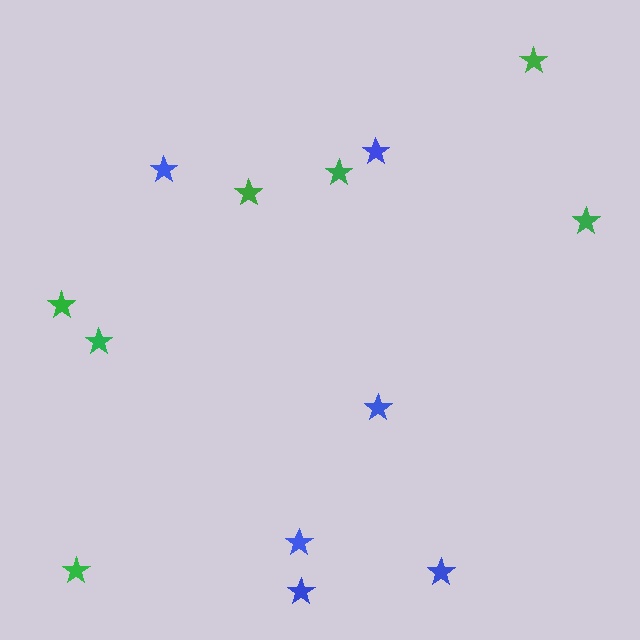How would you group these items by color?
There are 2 groups: one group of blue stars (6) and one group of green stars (7).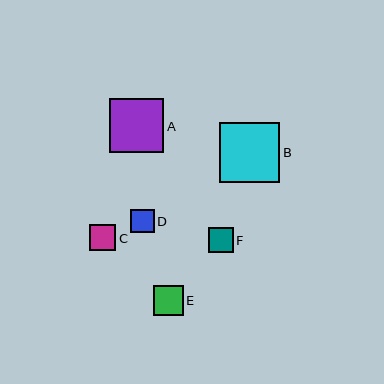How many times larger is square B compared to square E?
Square B is approximately 2.0 times the size of square E.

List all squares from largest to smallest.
From largest to smallest: B, A, E, C, F, D.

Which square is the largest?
Square B is the largest with a size of approximately 60 pixels.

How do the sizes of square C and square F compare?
Square C and square F are approximately the same size.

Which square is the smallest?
Square D is the smallest with a size of approximately 24 pixels.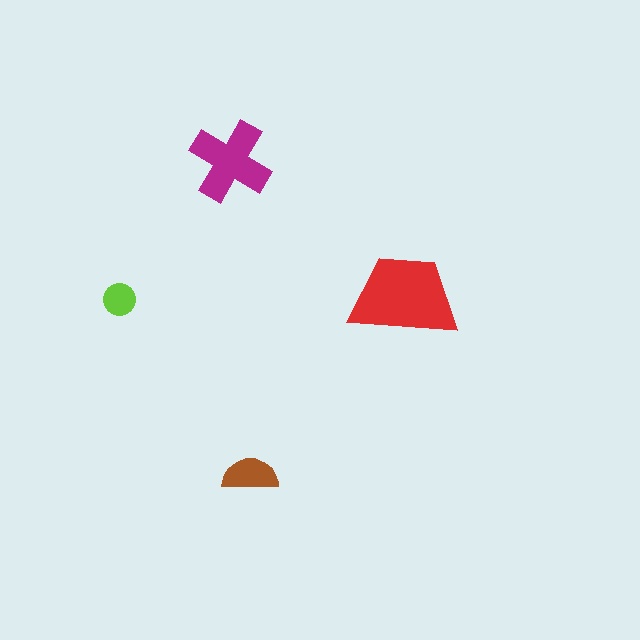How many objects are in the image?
There are 4 objects in the image.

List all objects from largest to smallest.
The red trapezoid, the magenta cross, the brown semicircle, the lime circle.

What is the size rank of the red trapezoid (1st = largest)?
1st.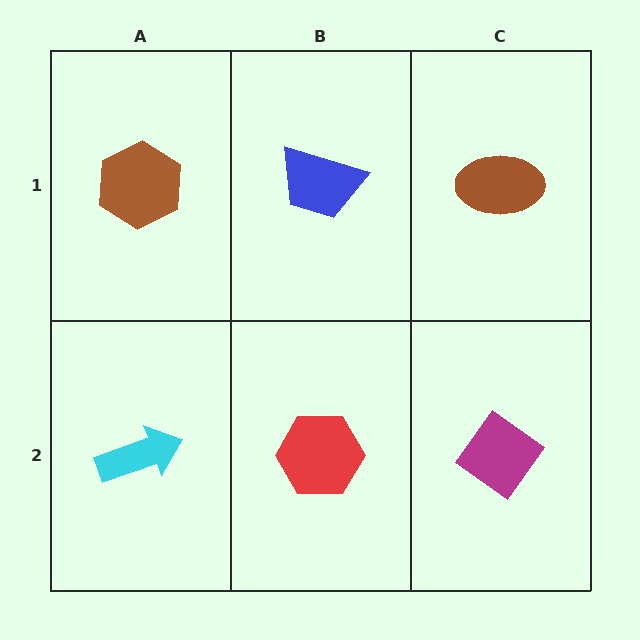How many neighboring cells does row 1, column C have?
2.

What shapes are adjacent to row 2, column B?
A blue trapezoid (row 1, column B), a cyan arrow (row 2, column A), a magenta diamond (row 2, column C).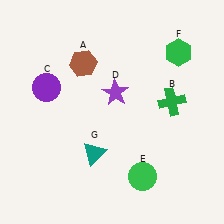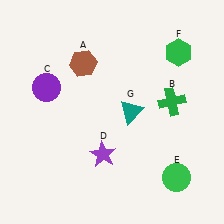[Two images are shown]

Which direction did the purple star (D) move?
The purple star (D) moved down.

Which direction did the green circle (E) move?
The green circle (E) moved right.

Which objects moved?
The objects that moved are: the purple star (D), the green circle (E), the teal triangle (G).